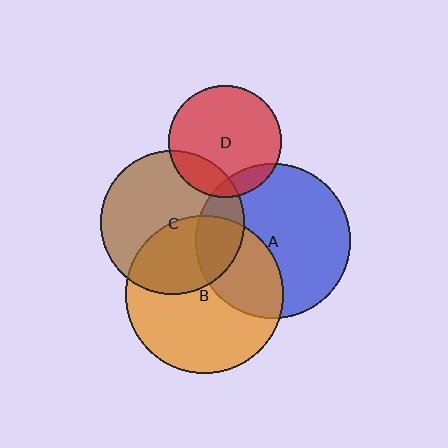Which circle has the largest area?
Circle B (orange).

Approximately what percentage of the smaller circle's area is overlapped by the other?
Approximately 35%.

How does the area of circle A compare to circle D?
Approximately 1.9 times.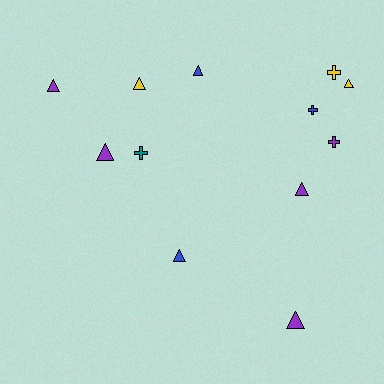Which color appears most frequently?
Purple, with 5 objects.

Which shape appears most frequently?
Triangle, with 8 objects.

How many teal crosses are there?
There is 1 teal cross.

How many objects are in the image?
There are 12 objects.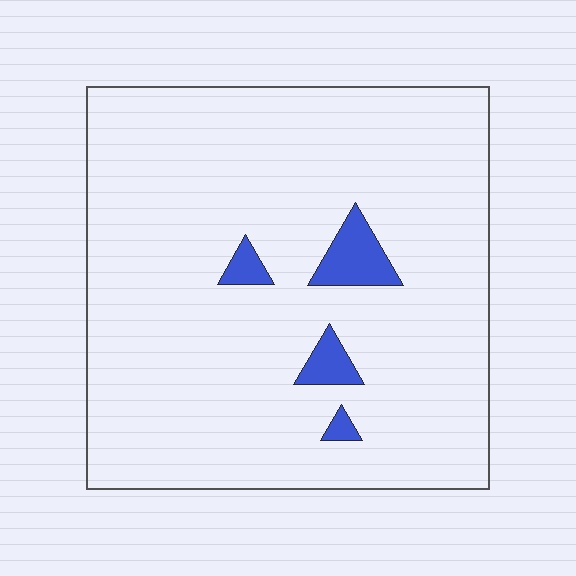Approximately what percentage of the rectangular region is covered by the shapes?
Approximately 5%.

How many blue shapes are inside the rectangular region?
4.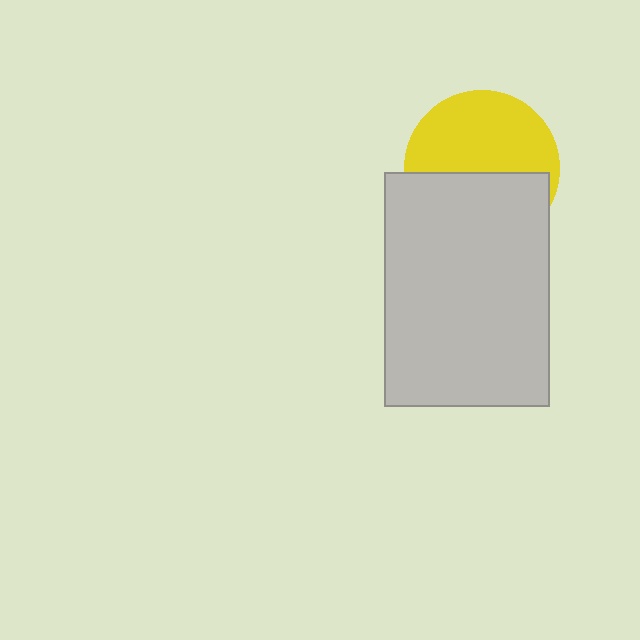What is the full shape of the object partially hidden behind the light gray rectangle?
The partially hidden object is a yellow circle.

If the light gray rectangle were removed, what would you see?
You would see the complete yellow circle.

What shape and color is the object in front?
The object in front is a light gray rectangle.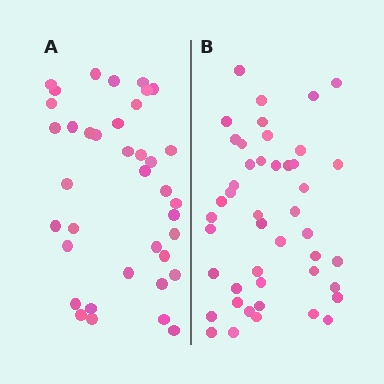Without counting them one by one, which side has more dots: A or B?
Region B (the right region) has more dots.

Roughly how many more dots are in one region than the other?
Region B has roughly 8 or so more dots than region A.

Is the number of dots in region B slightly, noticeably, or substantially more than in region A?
Region B has only slightly more — the two regions are fairly close. The ratio is roughly 1.2 to 1.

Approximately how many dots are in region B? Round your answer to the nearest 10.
About 40 dots. (The exact count is 45, which rounds to 40.)